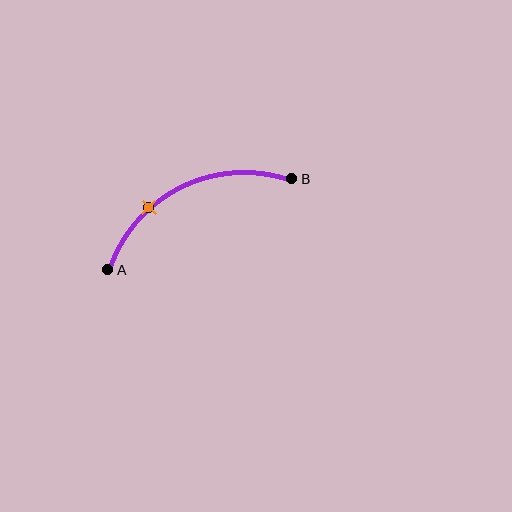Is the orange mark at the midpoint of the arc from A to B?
No. The orange mark lies on the arc but is closer to endpoint A. The arc midpoint would be at the point on the curve equidistant along the arc from both A and B.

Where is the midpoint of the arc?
The arc midpoint is the point on the curve farthest from the straight line joining A and B. It sits above that line.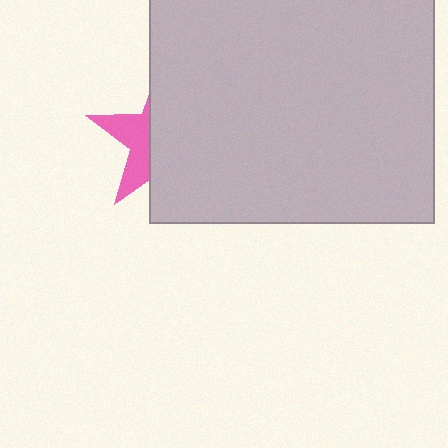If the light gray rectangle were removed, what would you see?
You would see the complete pink star.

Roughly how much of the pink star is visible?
A small part of it is visible (roughly 35%).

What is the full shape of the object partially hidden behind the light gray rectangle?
The partially hidden object is a pink star.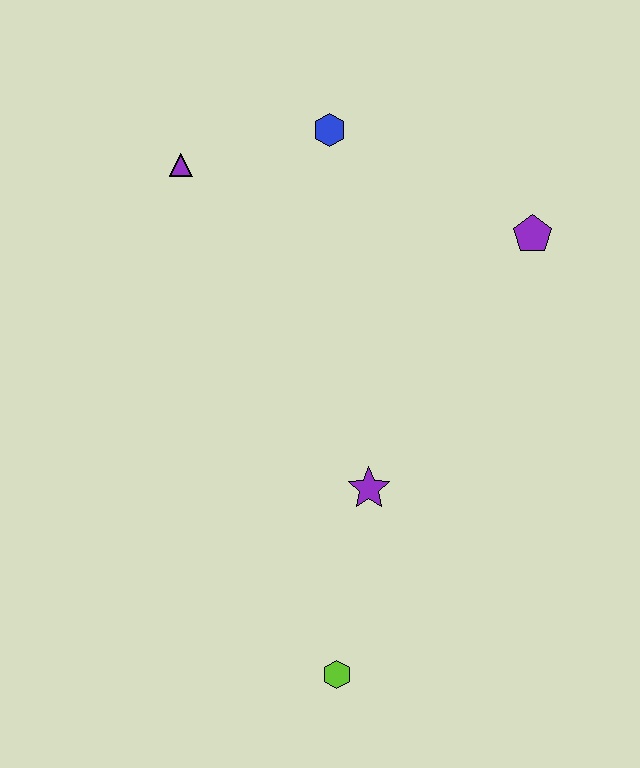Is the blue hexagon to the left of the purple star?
Yes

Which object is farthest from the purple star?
The purple triangle is farthest from the purple star.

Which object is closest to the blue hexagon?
The purple triangle is closest to the blue hexagon.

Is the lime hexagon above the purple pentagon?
No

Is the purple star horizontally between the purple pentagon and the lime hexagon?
Yes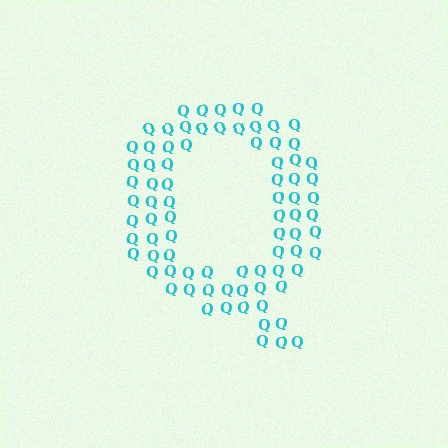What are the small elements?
The small elements are letter Q's.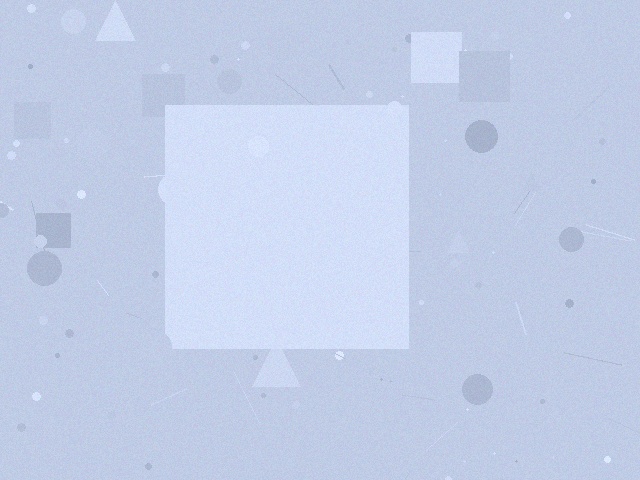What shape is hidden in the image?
A square is hidden in the image.